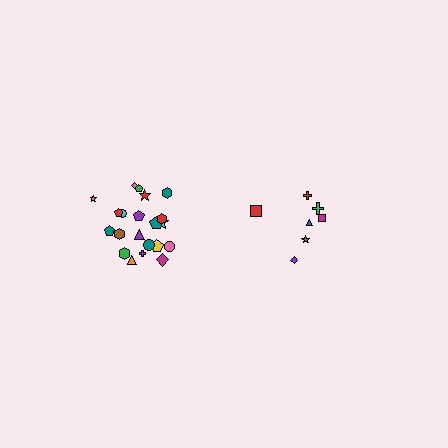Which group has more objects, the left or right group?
The left group.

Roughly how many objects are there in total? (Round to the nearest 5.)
Roughly 30 objects in total.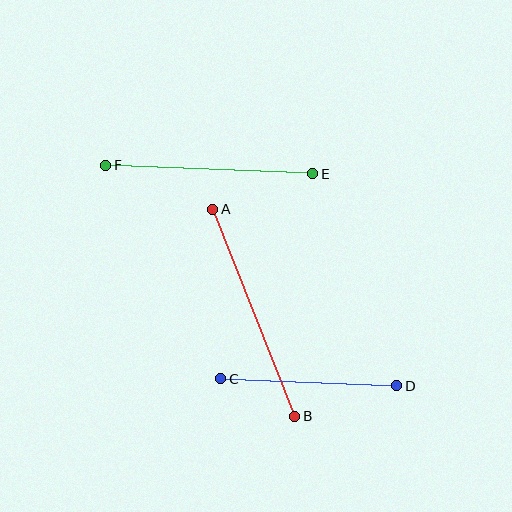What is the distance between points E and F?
The distance is approximately 208 pixels.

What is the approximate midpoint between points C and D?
The midpoint is at approximately (309, 382) pixels.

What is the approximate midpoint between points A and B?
The midpoint is at approximately (254, 313) pixels.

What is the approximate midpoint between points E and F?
The midpoint is at approximately (209, 169) pixels.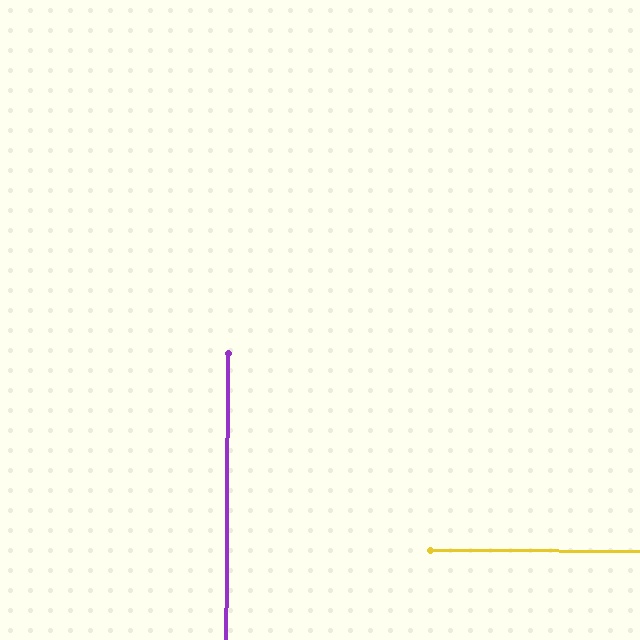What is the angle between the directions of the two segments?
Approximately 90 degrees.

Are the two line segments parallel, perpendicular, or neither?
Perpendicular — they meet at approximately 90°.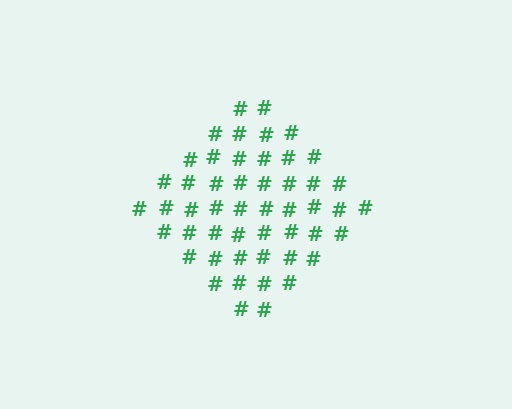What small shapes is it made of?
It is made of small hash symbols.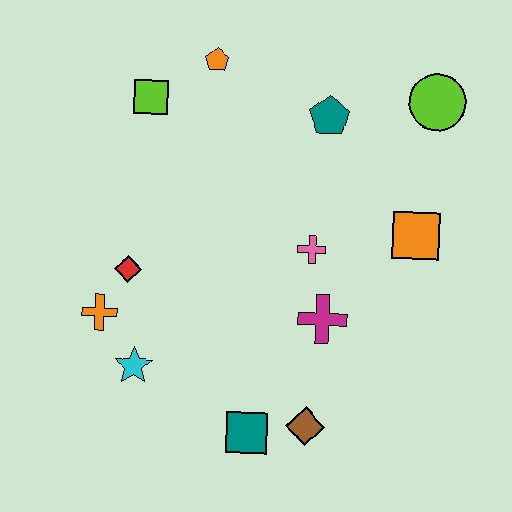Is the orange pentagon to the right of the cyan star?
Yes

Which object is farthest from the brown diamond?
The orange pentagon is farthest from the brown diamond.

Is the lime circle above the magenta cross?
Yes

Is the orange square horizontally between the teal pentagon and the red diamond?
No